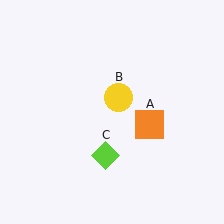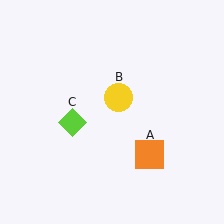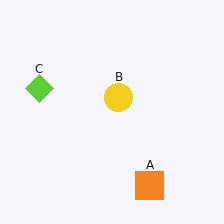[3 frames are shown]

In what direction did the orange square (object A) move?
The orange square (object A) moved down.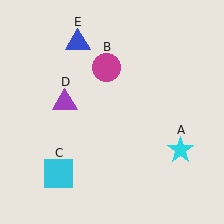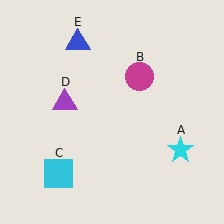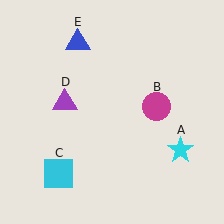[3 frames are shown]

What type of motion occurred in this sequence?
The magenta circle (object B) rotated clockwise around the center of the scene.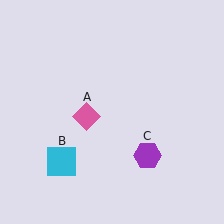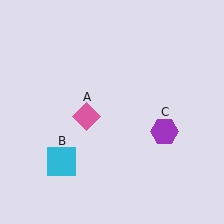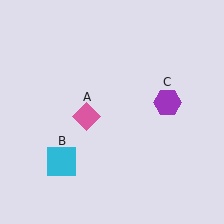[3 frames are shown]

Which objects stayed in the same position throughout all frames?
Pink diamond (object A) and cyan square (object B) remained stationary.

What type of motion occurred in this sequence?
The purple hexagon (object C) rotated counterclockwise around the center of the scene.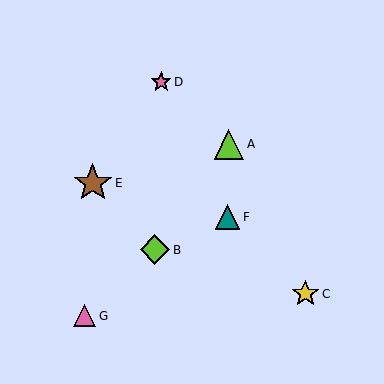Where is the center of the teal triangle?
The center of the teal triangle is at (228, 217).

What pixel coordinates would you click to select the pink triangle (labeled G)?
Click at (85, 316) to select the pink triangle G.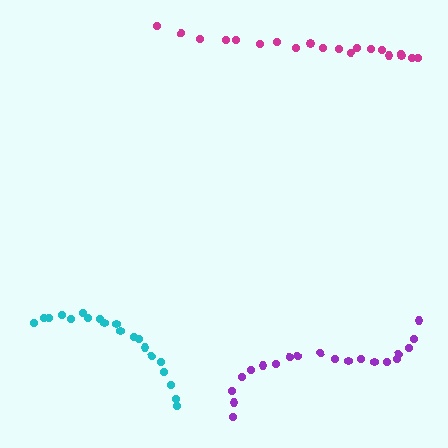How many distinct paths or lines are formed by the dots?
There are 3 distinct paths.